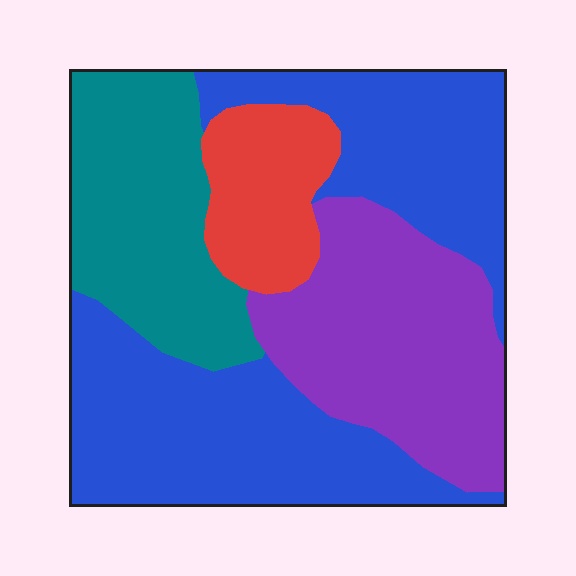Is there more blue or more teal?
Blue.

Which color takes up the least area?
Red, at roughly 10%.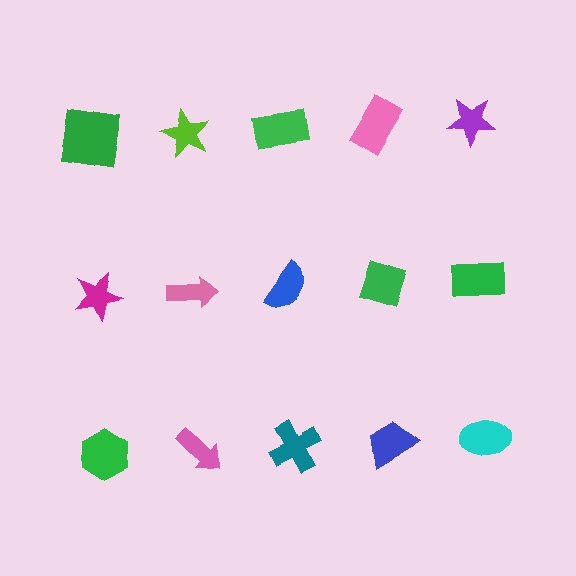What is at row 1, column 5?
A purple star.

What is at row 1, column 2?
A lime star.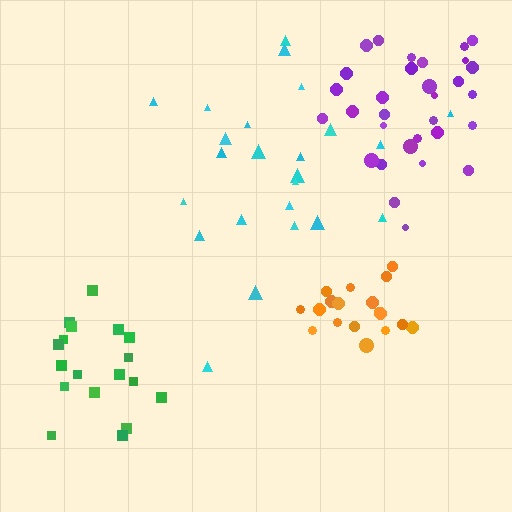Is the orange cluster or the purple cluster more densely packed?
Orange.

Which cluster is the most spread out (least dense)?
Cyan.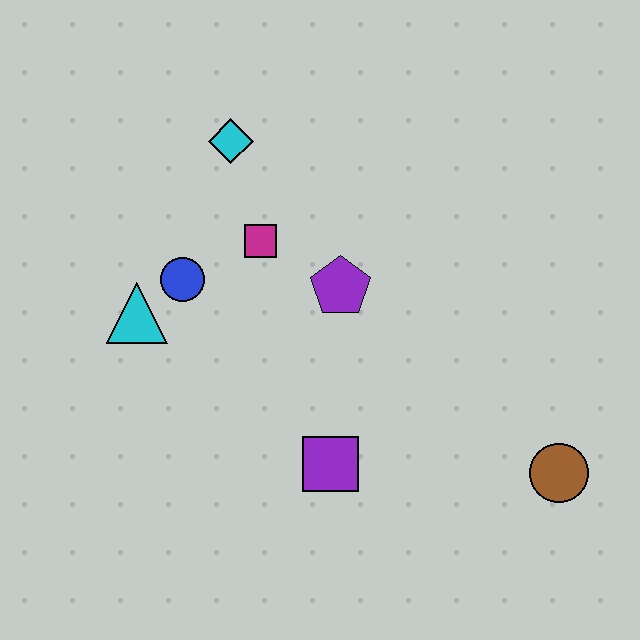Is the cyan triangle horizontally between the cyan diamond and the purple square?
No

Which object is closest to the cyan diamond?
The magenta square is closest to the cyan diamond.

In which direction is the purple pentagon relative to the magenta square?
The purple pentagon is to the right of the magenta square.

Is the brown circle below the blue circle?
Yes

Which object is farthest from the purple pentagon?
The brown circle is farthest from the purple pentagon.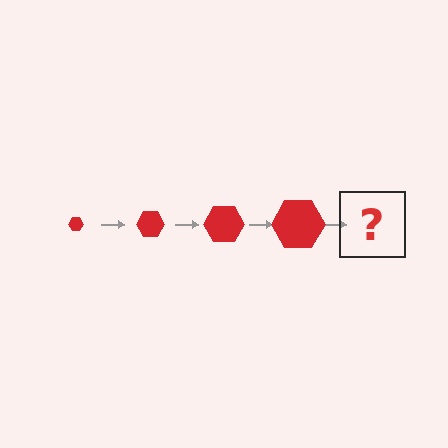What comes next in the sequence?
The next element should be a red hexagon, larger than the previous one.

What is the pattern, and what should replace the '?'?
The pattern is that the hexagon gets progressively larger each step. The '?' should be a red hexagon, larger than the previous one.